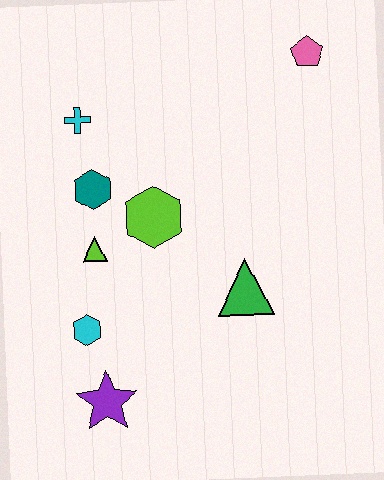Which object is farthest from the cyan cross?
The purple star is farthest from the cyan cross.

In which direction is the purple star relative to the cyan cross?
The purple star is below the cyan cross.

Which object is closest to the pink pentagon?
The lime hexagon is closest to the pink pentagon.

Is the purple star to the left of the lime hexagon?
Yes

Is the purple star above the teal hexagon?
No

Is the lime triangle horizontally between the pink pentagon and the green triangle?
No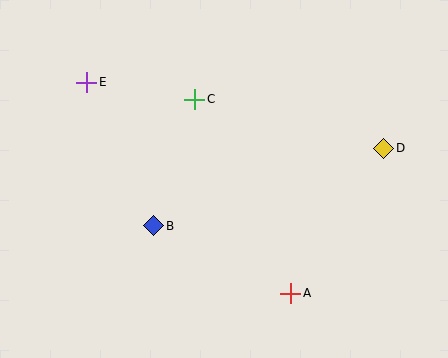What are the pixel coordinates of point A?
Point A is at (291, 293).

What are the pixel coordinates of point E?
Point E is at (87, 82).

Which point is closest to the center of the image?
Point B at (154, 226) is closest to the center.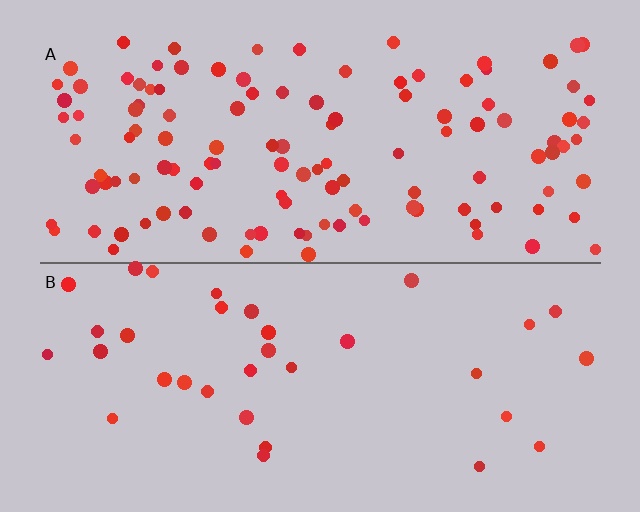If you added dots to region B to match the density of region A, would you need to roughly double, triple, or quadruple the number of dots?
Approximately triple.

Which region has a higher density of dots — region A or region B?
A (the top).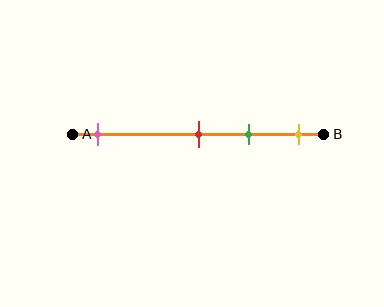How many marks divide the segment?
There are 4 marks dividing the segment.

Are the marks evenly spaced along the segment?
No, the marks are not evenly spaced.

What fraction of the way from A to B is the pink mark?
The pink mark is approximately 10% (0.1) of the way from A to B.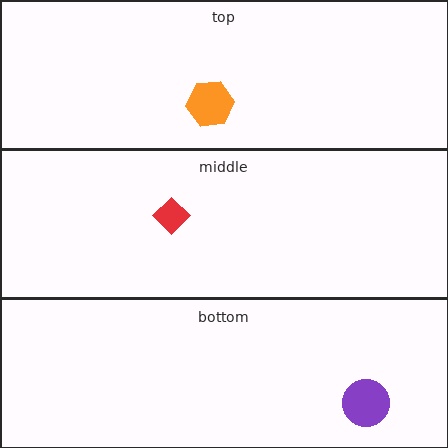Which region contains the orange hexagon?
The top region.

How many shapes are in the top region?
1.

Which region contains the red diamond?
The middle region.